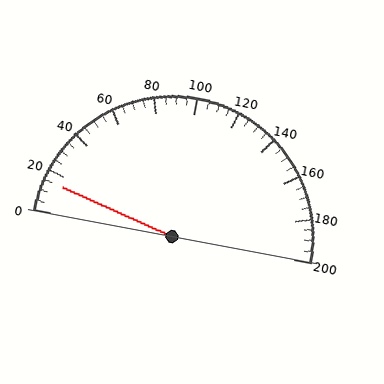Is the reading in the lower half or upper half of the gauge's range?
The reading is in the lower half of the range (0 to 200).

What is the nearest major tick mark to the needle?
The nearest major tick mark is 20.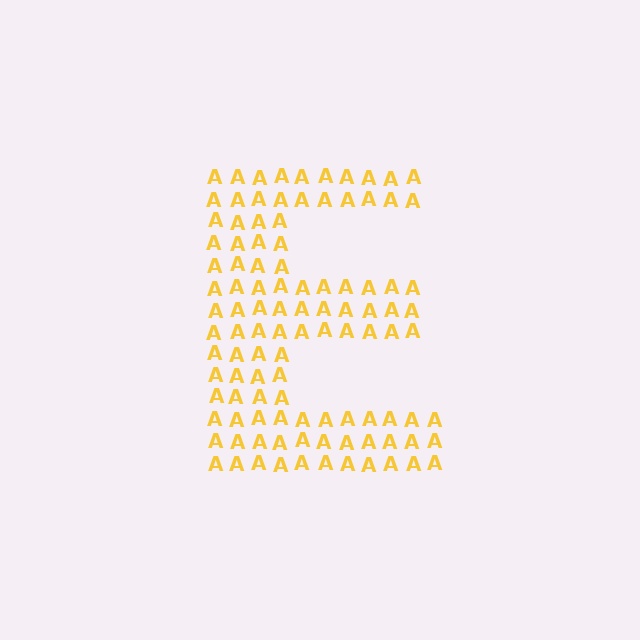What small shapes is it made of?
It is made of small letter A's.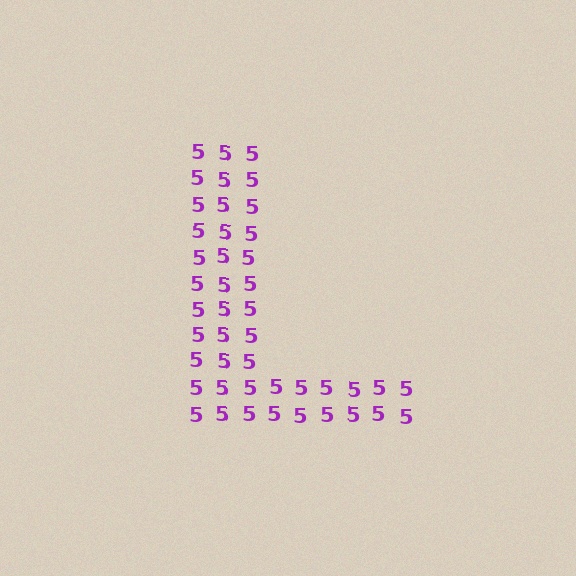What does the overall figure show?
The overall figure shows the letter L.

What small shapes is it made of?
It is made of small digit 5's.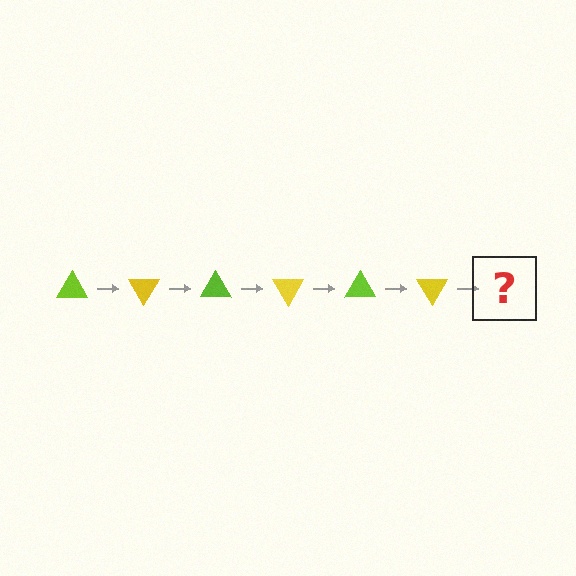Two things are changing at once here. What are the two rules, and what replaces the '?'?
The two rules are that it rotates 60 degrees each step and the color cycles through lime and yellow. The '?' should be a lime triangle, rotated 360 degrees from the start.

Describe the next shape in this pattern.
It should be a lime triangle, rotated 360 degrees from the start.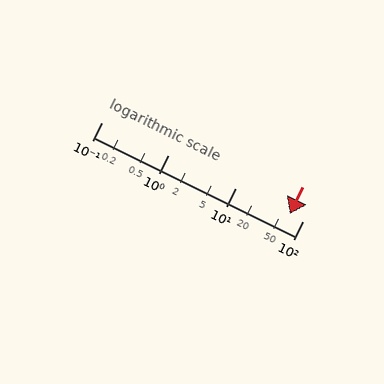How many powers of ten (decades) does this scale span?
The scale spans 3 decades, from 0.1 to 100.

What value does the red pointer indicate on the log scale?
The pointer indicates approximately 64.